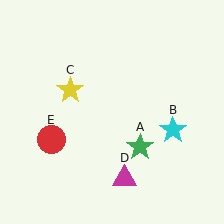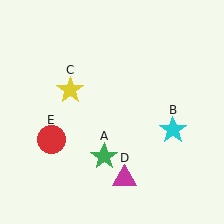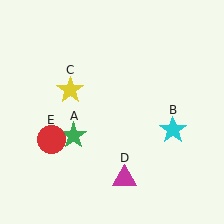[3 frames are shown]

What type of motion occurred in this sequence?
The green star (object A) rotated clockwise around the center of the scene.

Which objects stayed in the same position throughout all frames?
Cyan star (object B) and yellow star (object C) and magenta triangle (object D) and red circle (object E) remained stationary.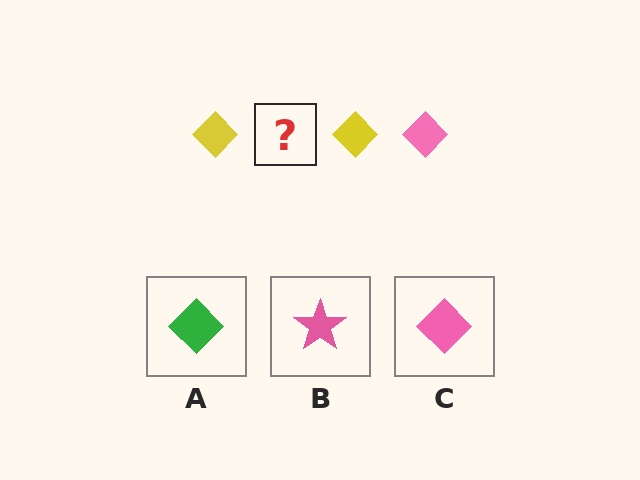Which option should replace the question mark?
Option C.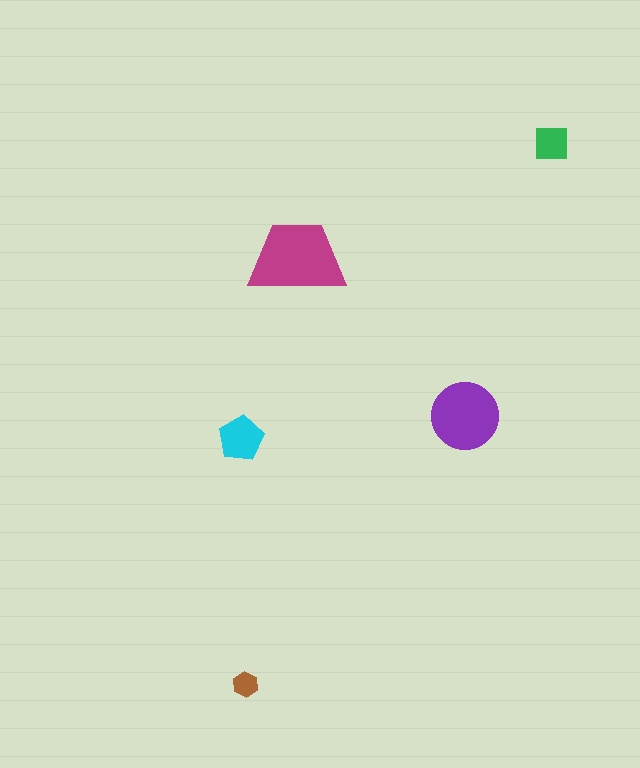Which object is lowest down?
The brown hexagon is bottommost.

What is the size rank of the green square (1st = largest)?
4th.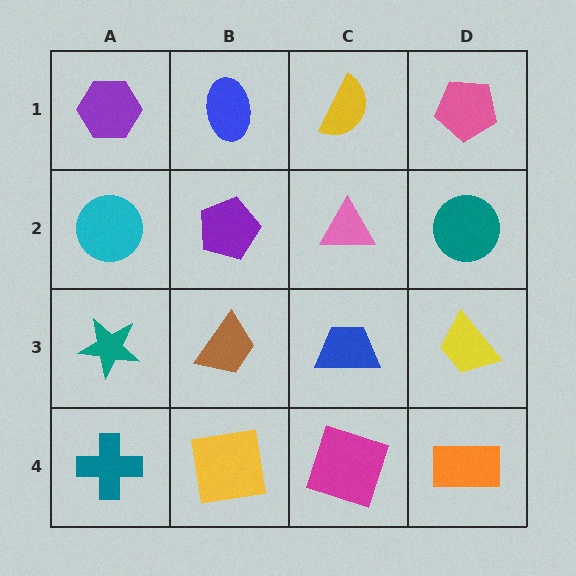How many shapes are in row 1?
4 shapes.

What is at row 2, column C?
A pink triangle.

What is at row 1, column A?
A purple hexagon.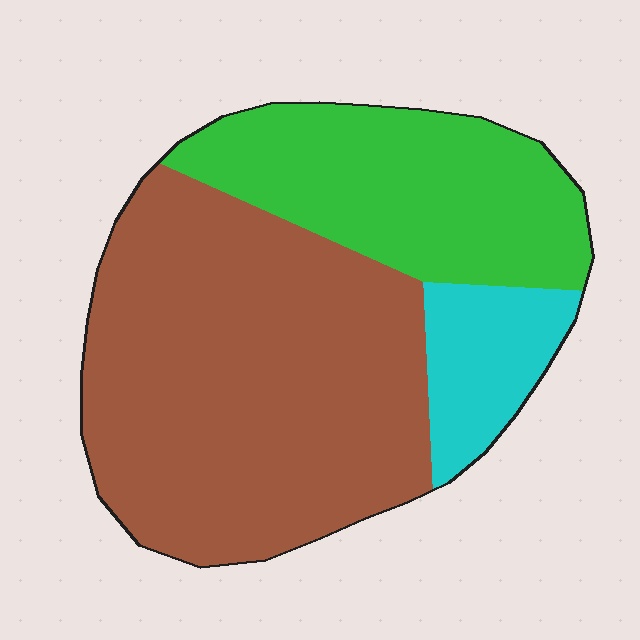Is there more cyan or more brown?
Brown.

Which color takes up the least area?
Cyan, at roughly 10%.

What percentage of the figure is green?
Green covers roughly 30% of the figure.